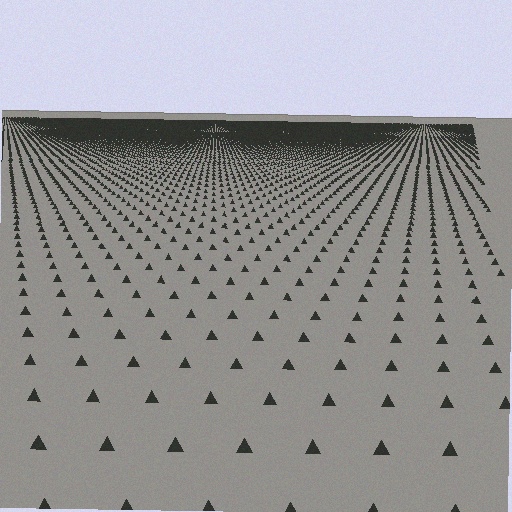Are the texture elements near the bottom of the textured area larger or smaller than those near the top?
Larger. Near the bottom, elements are closer to the viewer and appear at a bigger on-screen size.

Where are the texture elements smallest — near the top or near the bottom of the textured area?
Near the top.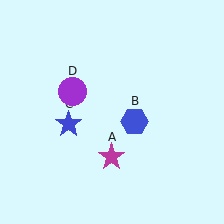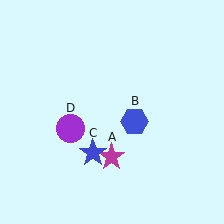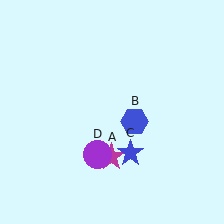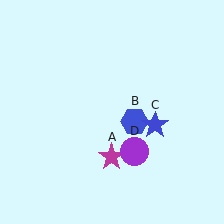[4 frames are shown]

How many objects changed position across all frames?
2 objects changed position: blue star (object C), purple circle (object D).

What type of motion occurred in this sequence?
The blue star (object C), purple circle (object D) rotated counterclockwise around the center of the scene.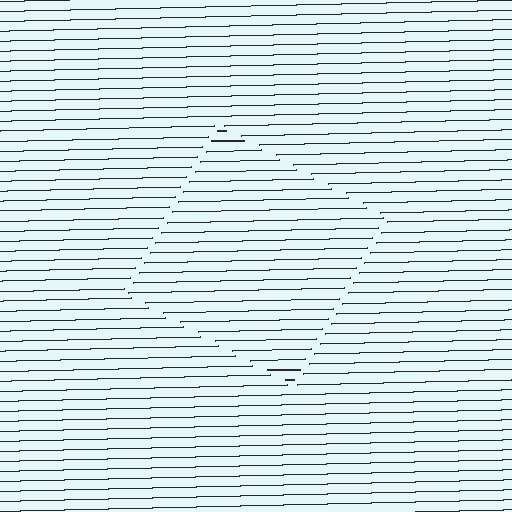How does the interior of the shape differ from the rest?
The interior of the shape contains the same grating, shifted by half a period — the contour is defined by the phase discontinuity where line-ends from the inner and outer gratings abut.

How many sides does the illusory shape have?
4 sides — the line-ends trace a square.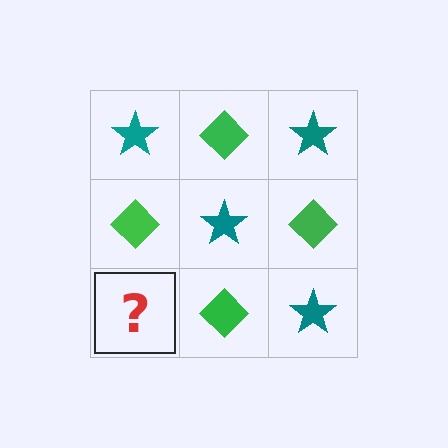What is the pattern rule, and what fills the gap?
The rule is that it alternates teal star and green diamond in a checkerboard pattern. The gap should be filled with a teal star.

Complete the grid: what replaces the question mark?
The question mark should be replaced with a teal star.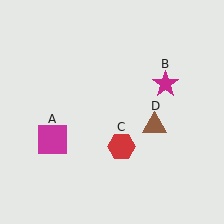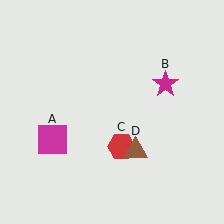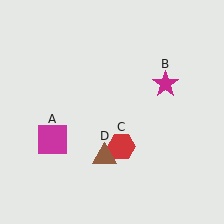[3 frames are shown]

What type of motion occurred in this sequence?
The brown triangle (object D) rotated clockwise around the center of the scene.